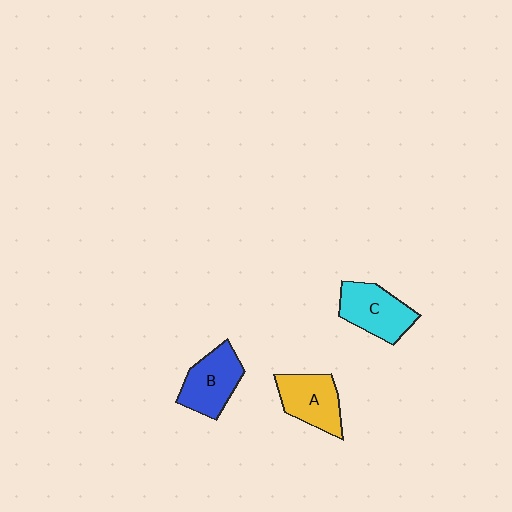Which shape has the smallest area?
Shape A (yellow).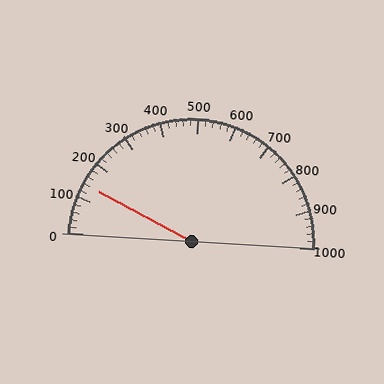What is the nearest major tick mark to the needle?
The nearest major tick mark is 100.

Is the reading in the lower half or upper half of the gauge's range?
The reading is in the lower half of the range (0 to 1000).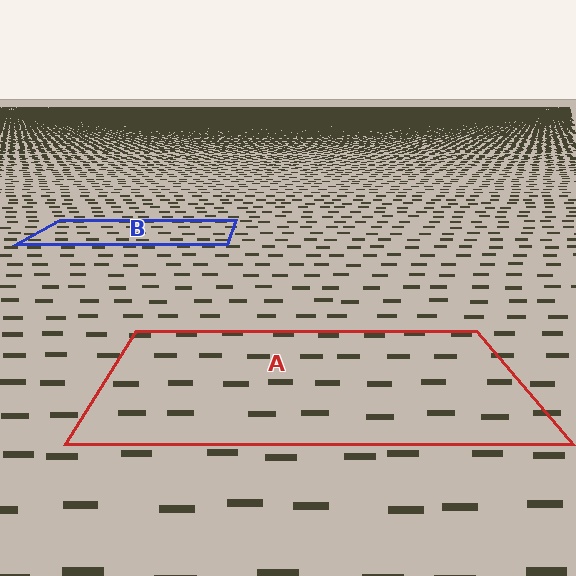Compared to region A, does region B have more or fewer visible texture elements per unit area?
Region B has more texture elements per unit area — they are packed more densely because it is farther away.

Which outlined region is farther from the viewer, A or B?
Region B is farther from the viewer — the texture elements inside it appear smaller and more densely packed.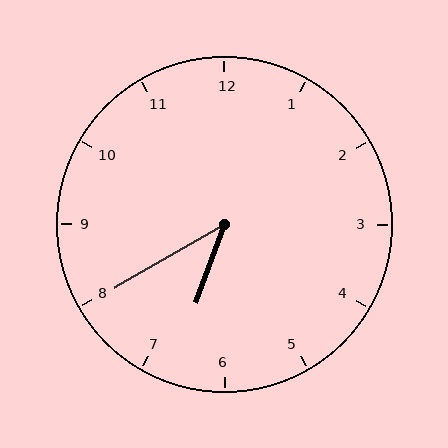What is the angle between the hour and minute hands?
Approximately 40 degrees.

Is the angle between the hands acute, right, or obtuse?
It is acute.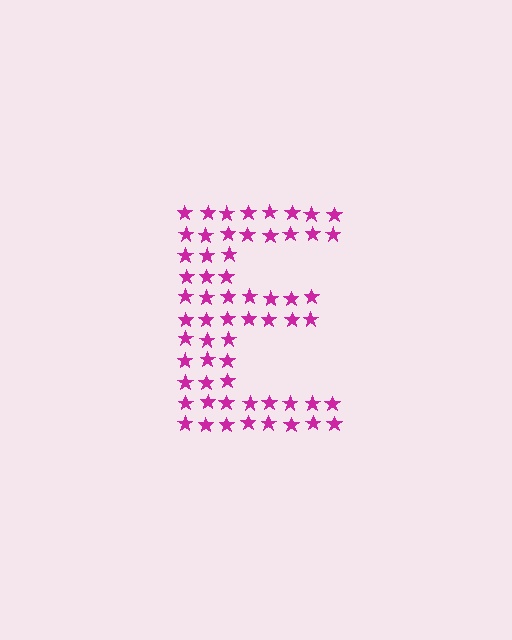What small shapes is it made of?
It is made of small stars.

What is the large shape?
The large shape is the letter E.